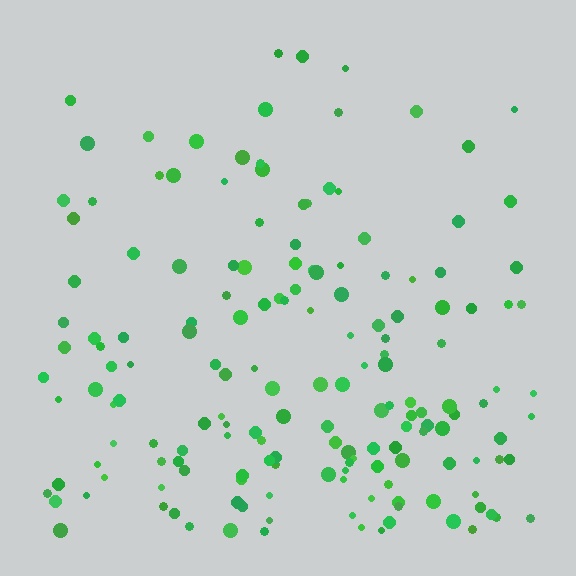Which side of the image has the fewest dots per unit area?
The top.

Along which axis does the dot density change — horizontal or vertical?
Vertical.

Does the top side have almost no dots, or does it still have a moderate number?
Still a moderate number, just noticeably fewer than the bottom.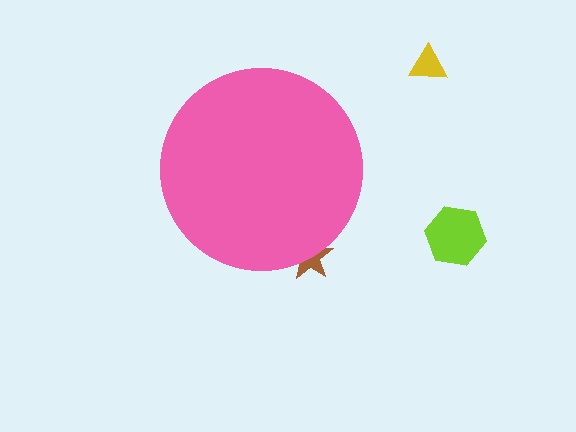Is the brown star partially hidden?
Yes, the brown star is partially hidden behind the pink circle.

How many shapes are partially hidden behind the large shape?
1 shape is partially hidden.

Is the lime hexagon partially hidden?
No, the lime hexagon is fully visible.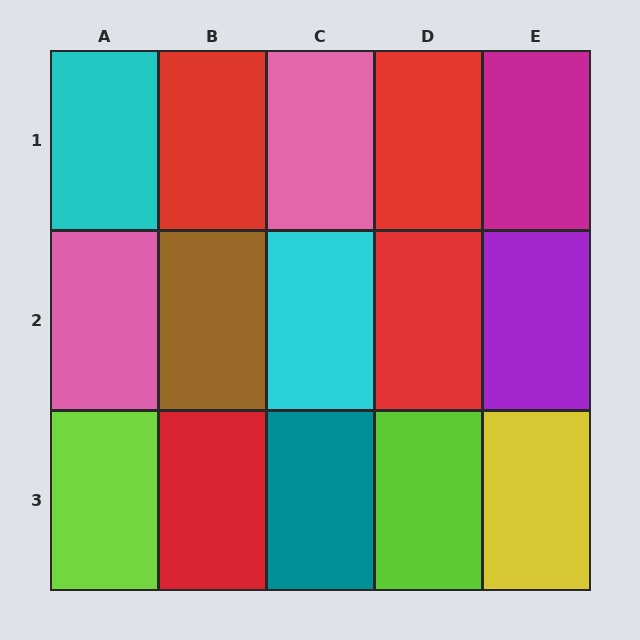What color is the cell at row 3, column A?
Lime.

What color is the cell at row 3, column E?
Yellow.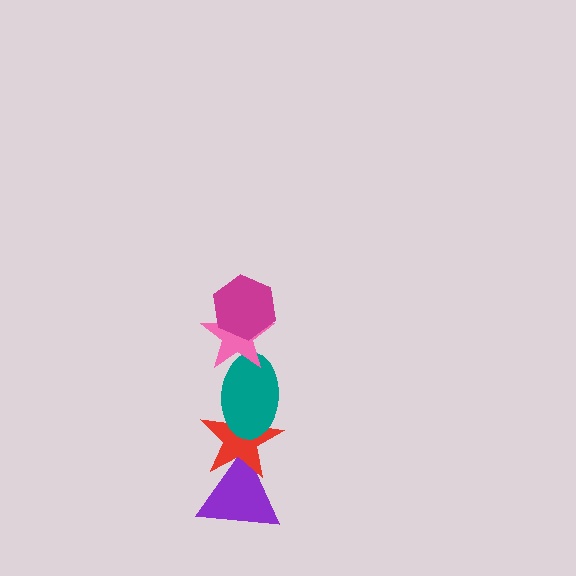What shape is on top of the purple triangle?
The red star is on top of the purple triangle.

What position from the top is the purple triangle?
The purple triangle is 5th from the top.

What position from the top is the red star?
The red star is 4th from the top.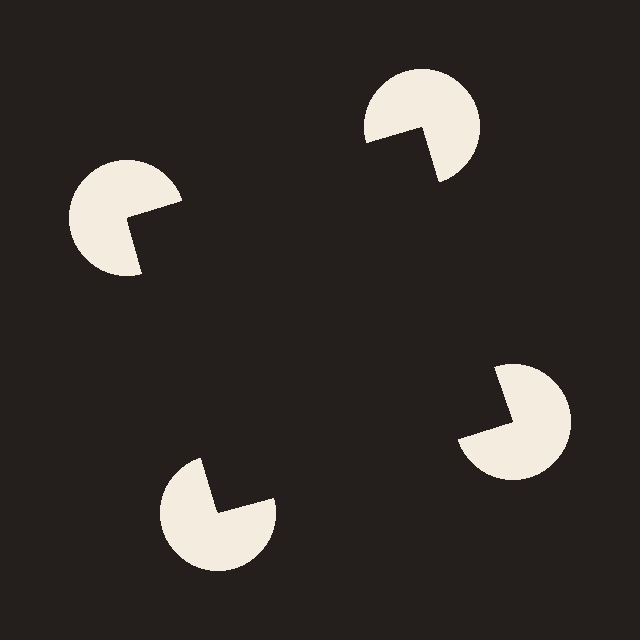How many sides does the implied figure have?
4 sides.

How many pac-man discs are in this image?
There are 4 — one at each vertex of the illusory square.